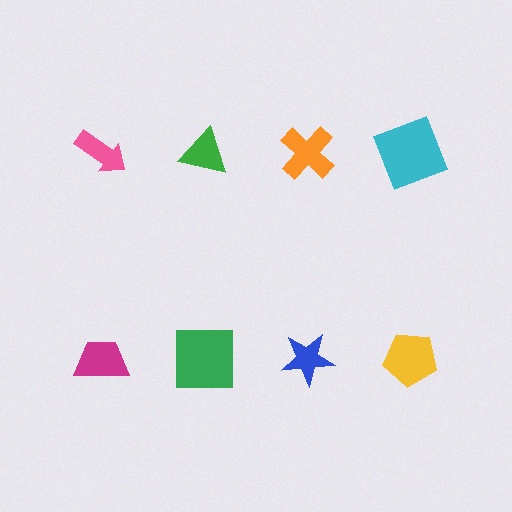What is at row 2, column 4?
A yellow pentagon.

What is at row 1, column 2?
A green triangle.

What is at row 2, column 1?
A magenta trapezoid.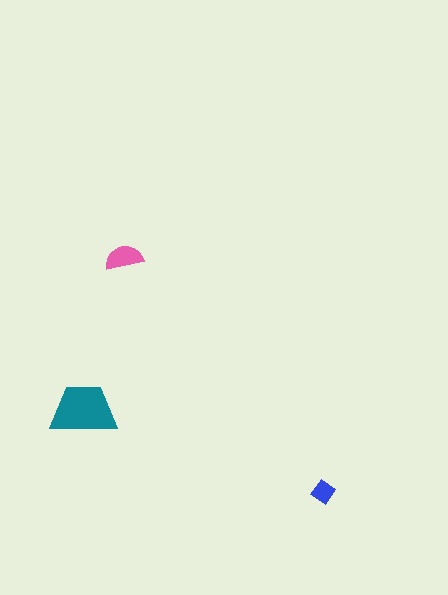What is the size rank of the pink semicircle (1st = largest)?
2nd.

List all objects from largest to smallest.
The teal trapezoid, the pink semicircle, the blue diamond.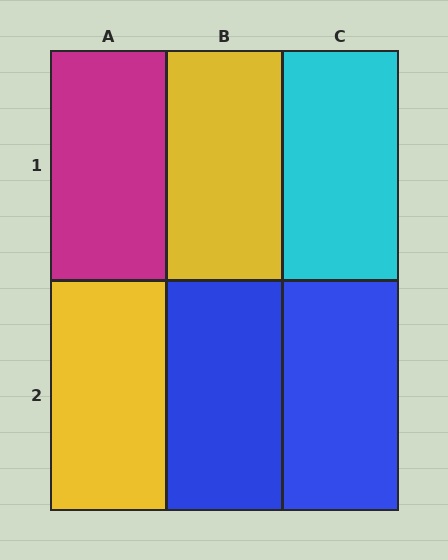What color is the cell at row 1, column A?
Magenta.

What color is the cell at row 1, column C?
Cyan.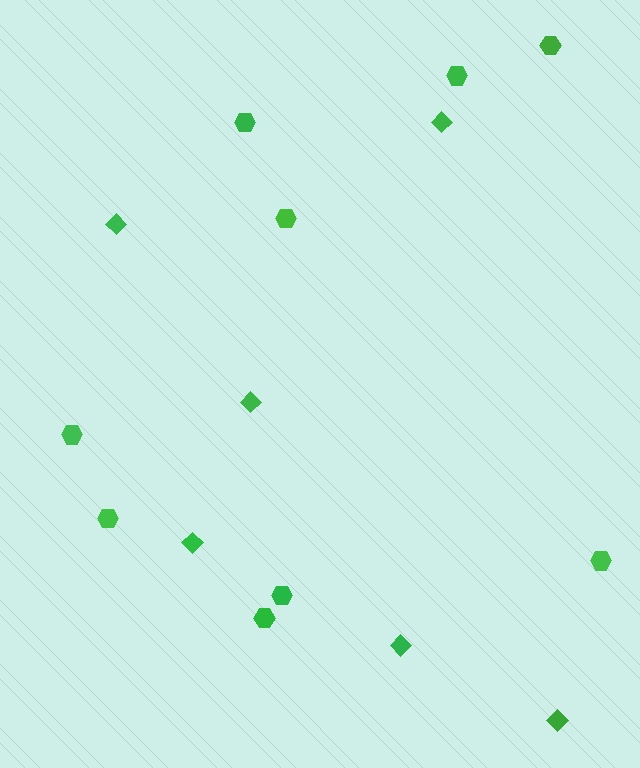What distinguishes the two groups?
There are 2 groups: one group of diamonds (6) and one group of hexagons (9).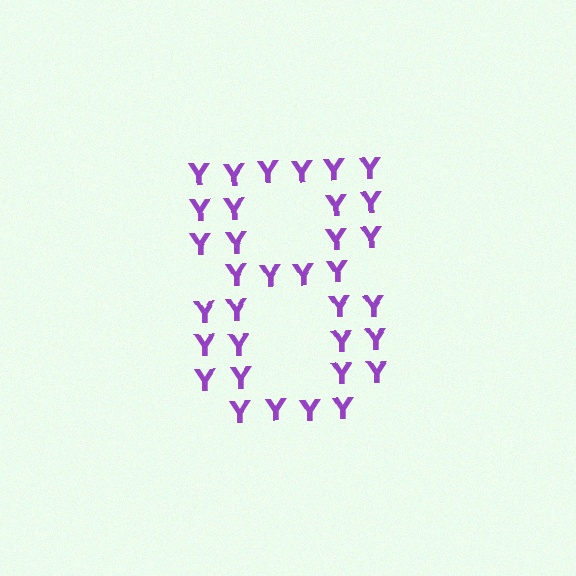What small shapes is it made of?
It is made of small letter Y's.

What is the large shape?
The large shape is the digit 8.